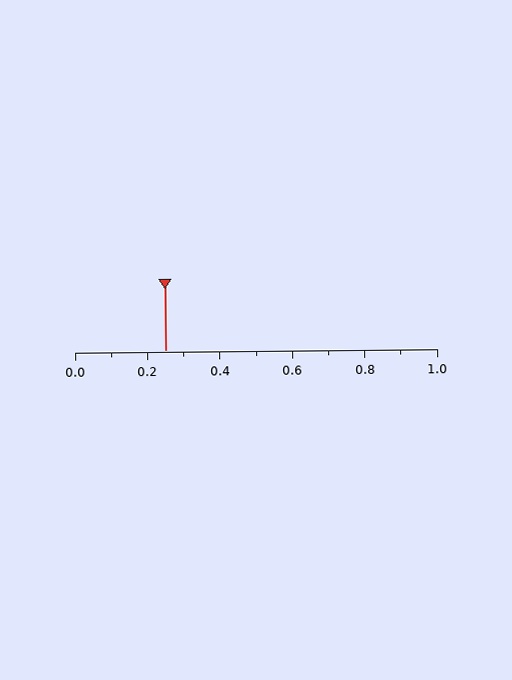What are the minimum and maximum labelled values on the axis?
The axis runs from 0.0 to 1.0.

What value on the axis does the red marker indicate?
The marker indicates approximately 0.25.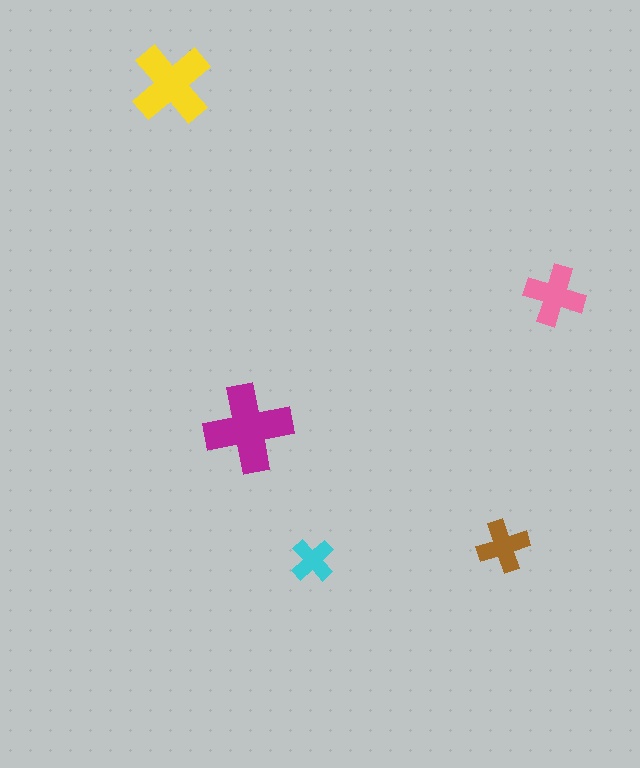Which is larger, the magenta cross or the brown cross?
The magenta one.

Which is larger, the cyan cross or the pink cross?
The pink one.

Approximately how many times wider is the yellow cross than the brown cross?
About 1.5 times wider.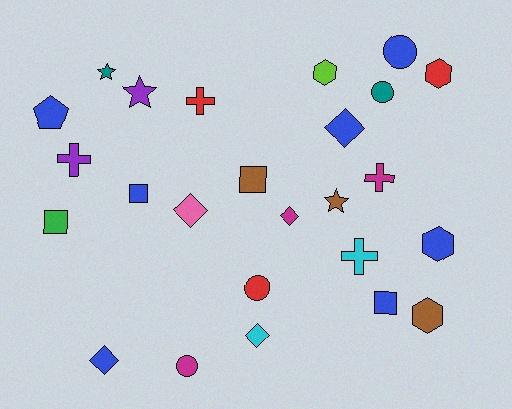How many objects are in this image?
There are 25 objects.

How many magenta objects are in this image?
There are 3 magenta objects.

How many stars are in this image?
There are 3 stars.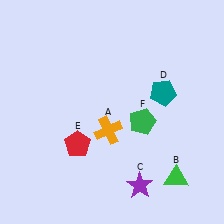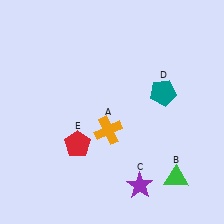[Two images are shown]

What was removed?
The green pentagon (F) was removed in Image 2.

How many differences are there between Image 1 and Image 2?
There is 1 difference between the two images.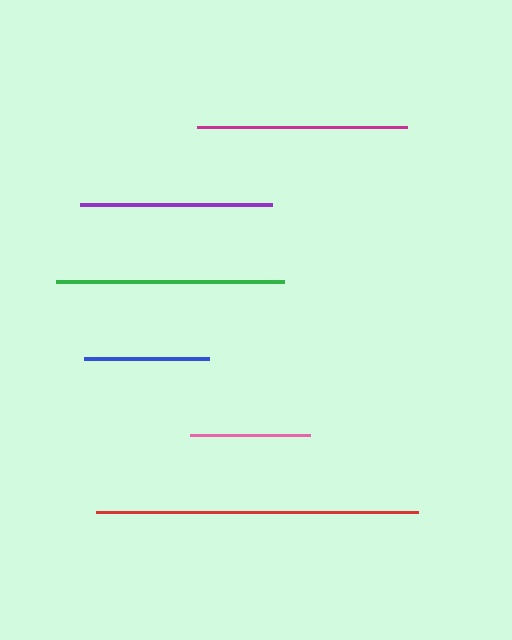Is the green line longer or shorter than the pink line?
The green line is longer than the pink line.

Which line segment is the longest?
The red line is the longest at approximately 322 pixels.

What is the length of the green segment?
The green segment is approximately 228 pixels long.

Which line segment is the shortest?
The pink line is the shortest at approximately 120 pixels.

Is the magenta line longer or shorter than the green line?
The green line is longer than the magenta line.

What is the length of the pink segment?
The pink segment is approximately 120 pixels long.